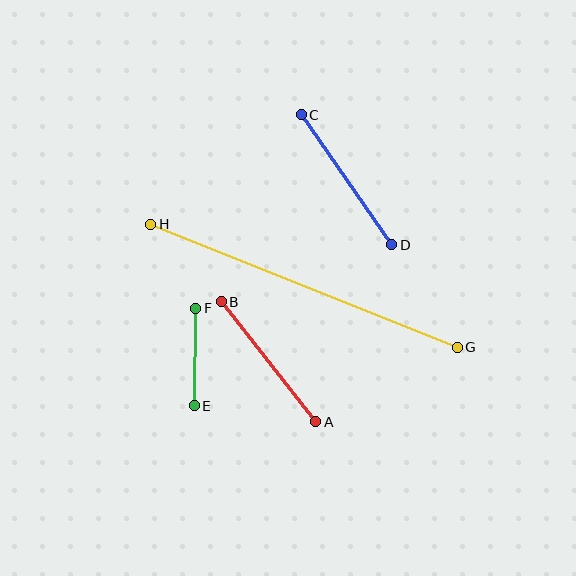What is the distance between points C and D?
The distance is approximately 159 pixels.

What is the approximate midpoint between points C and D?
The midpoint is at approximately (346, 180) pixels.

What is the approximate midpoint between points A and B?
The midpoint is at approximately (268, 362) pixels.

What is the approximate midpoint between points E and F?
The midpoint is at approximately (195, 357) pixels.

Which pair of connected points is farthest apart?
Points G and H are farthest apart.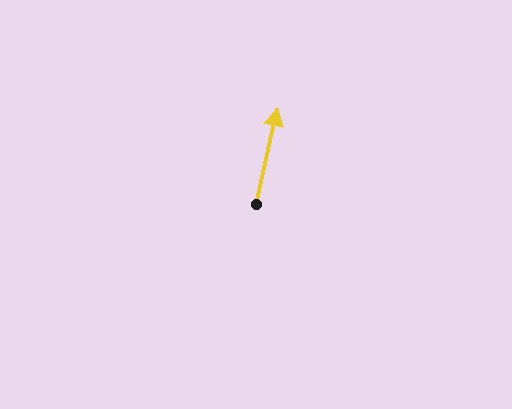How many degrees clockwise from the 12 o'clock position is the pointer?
Approximately 13 degrees.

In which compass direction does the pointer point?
North.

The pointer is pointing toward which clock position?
Roughly 12 o'clock.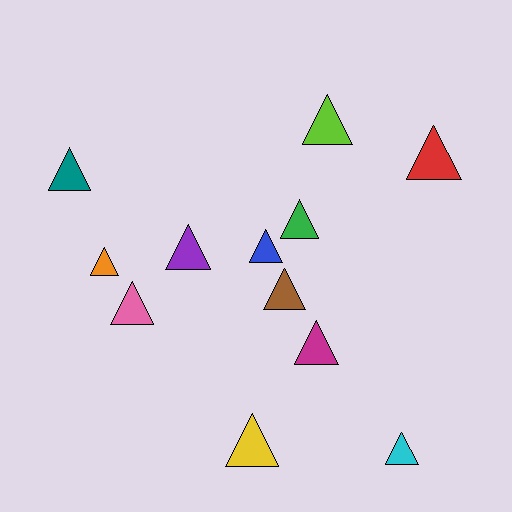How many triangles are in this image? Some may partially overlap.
There are 12 triangles.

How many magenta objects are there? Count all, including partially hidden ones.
There is 1 magenta object.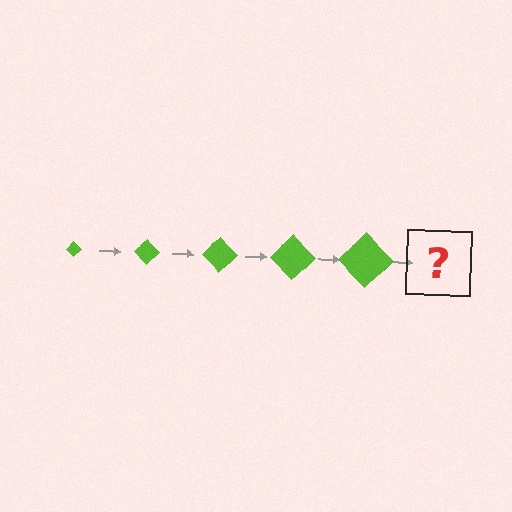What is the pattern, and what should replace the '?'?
The pattern is that the diamond gets progressively larger each step. The '?' should be a lime diamond, larger than the previous one.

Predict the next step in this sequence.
The next step is a lime diamond, larger than the previous one.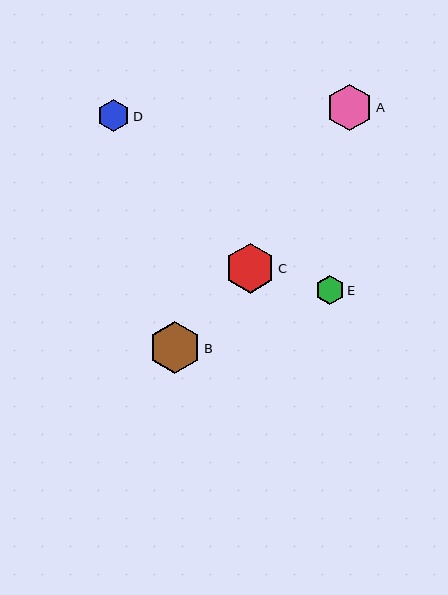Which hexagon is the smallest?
Hexagon E is the smallest with a size of approximately 29 pixels.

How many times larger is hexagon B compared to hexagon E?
Hexagon B is approximately 1.8 times the size of hexagon E.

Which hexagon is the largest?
Hexagon B is the largest with a size of approximately 52 pixels.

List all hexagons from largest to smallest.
From largest to smallest: B, C, A, D, E.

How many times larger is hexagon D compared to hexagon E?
Hexagon D is approximately 1.1 times the size of hexagon E.